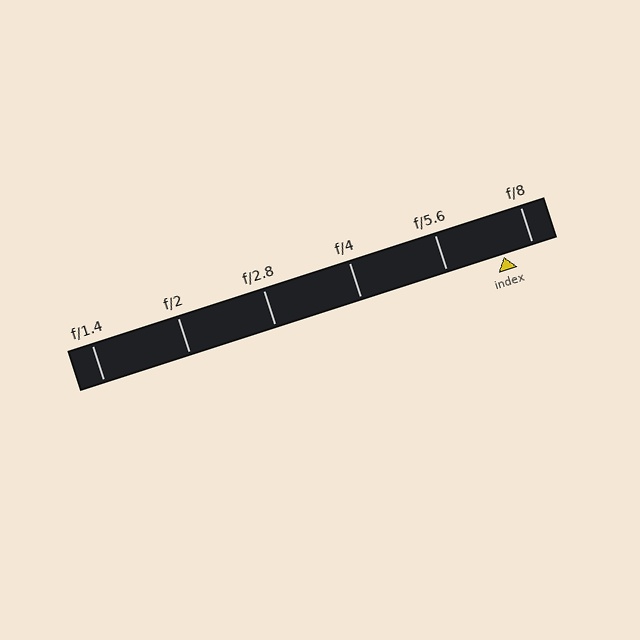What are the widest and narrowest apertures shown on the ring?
The widest aperture shown is f/1.4 and the narrowest is f/8.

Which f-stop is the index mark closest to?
The index mark is closest to f/8.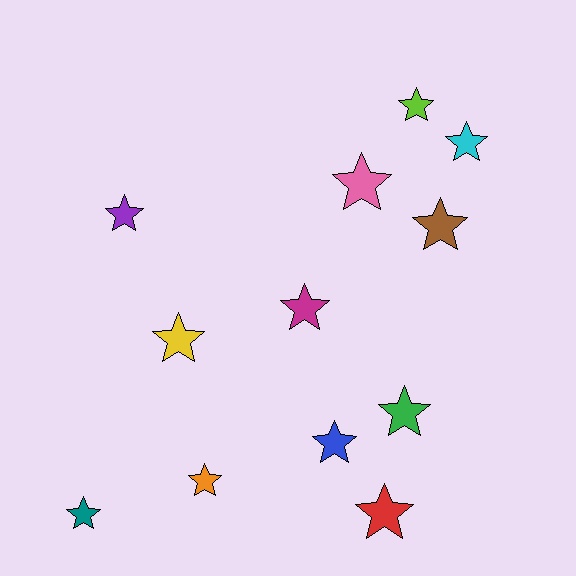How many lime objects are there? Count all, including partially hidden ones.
There is 1 lime object.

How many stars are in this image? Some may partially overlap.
There are 12 stars.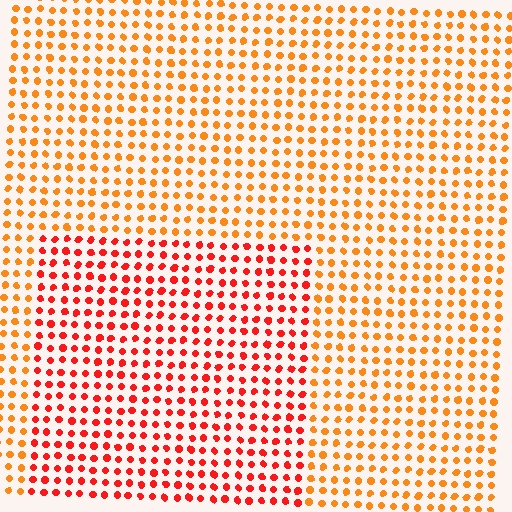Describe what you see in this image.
The image is filled with small orange elements in a uniform arrangement. A rectangle-shaped region is visible where the elements are tinted to a slightly different hue, forming a subtle color boundary.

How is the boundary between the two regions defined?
The boundary is defined purely by a slight shift in hue (about 31 degrees). Spacing, size, and orientation are identical on both sides.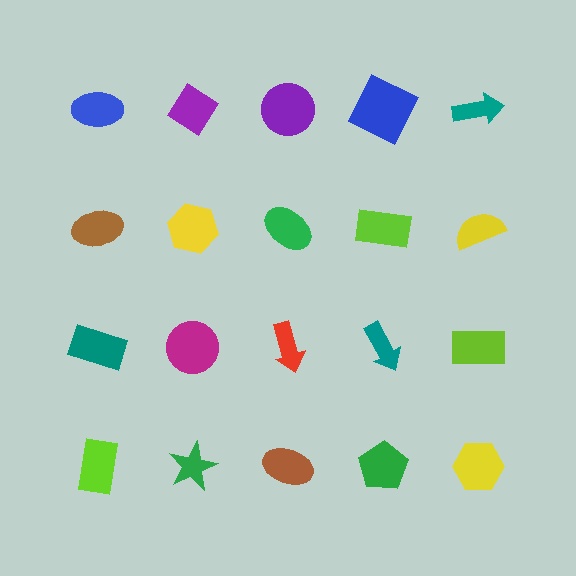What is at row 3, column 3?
A red arrow.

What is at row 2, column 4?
A lime rectangle.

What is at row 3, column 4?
A teal arrow.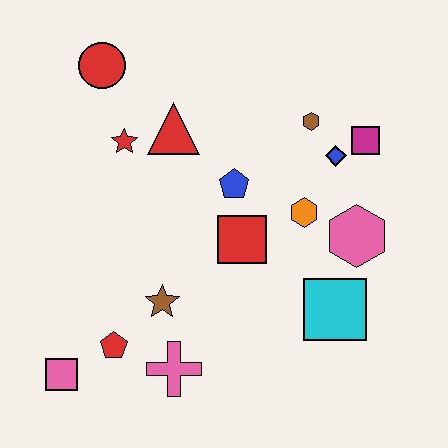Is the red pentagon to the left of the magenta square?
Yes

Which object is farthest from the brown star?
The magenta square is farthest from the brown star.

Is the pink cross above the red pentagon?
No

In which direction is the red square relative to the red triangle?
The red square is below the red triangle.